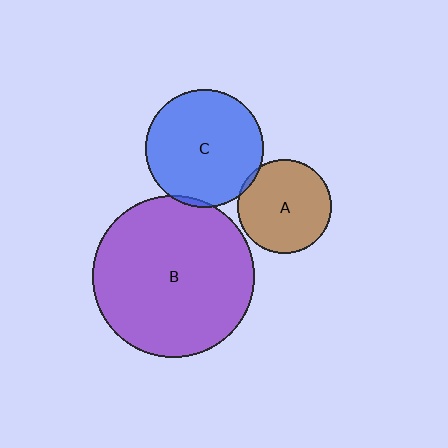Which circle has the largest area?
Circle B (purple).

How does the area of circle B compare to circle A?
Approximately 2.9 times.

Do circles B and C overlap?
Yes.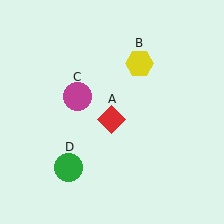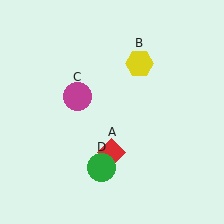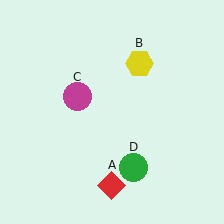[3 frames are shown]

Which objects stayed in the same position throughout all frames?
Yellow hexagon (object B) and magenta circle (object C) remained stationary.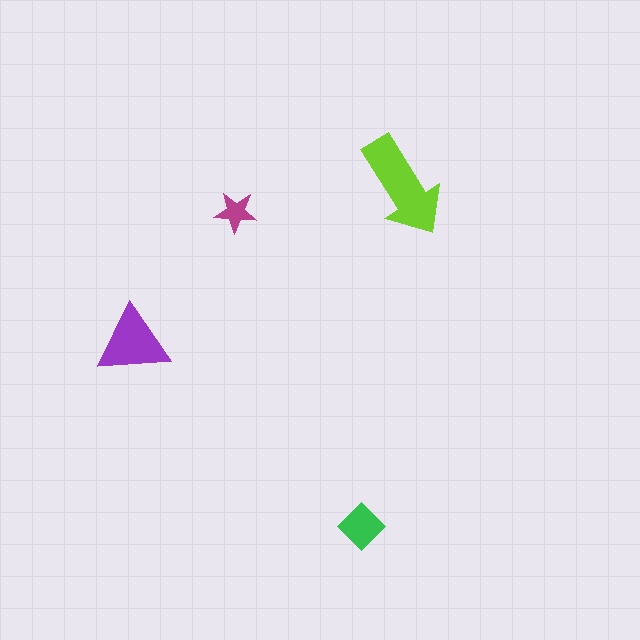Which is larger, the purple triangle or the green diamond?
The purple triangle.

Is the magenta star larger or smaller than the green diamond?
Smaller.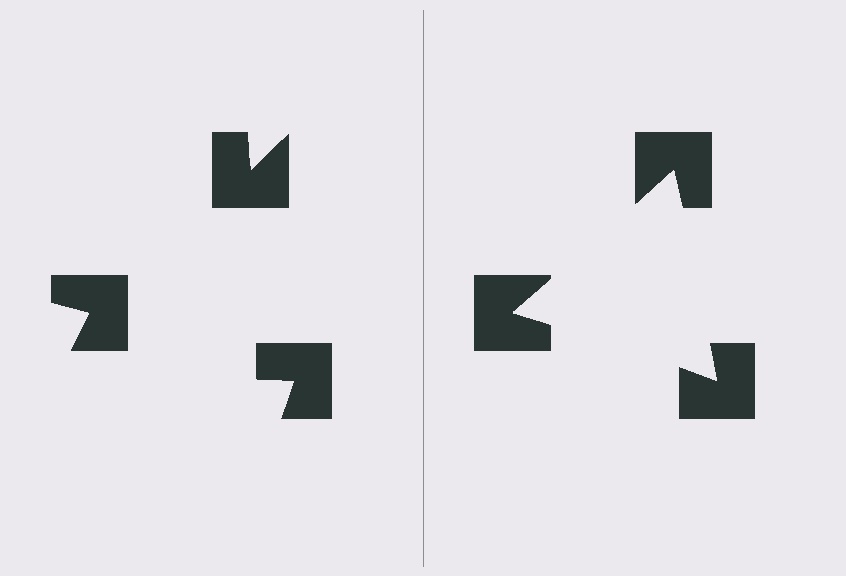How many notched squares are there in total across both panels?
6 — 3 on each side.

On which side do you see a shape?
An illusory triangle appears on the right side. On the left side the wedge cuts are rotated, so no coherent shape forms.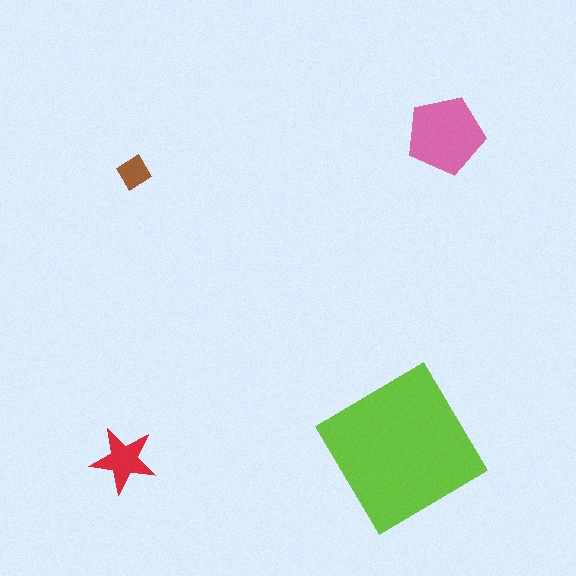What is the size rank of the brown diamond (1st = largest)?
4th.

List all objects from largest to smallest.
The lime diamond, the pink pentagon, the red star, the brown diamond.